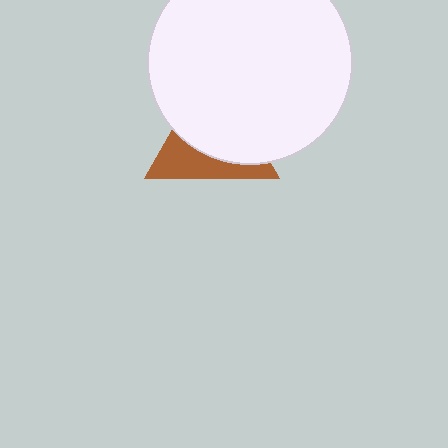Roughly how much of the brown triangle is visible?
A small part of it is visible (roughly 38%).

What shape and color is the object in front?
The object in front is a white circle.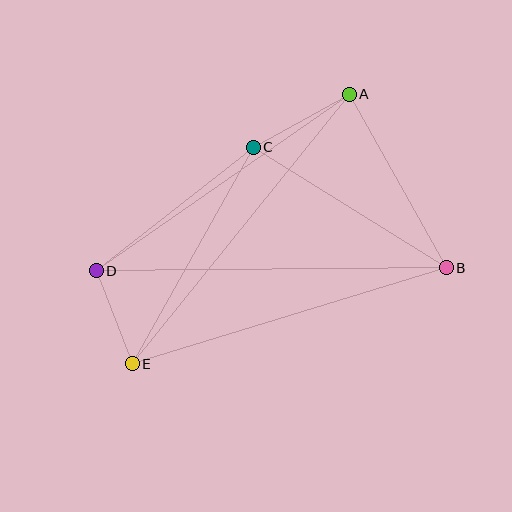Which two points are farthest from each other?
Points B and D are farthest from each other.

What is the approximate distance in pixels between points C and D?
The distance between C and D is approximately 200 pixels.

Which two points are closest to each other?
Points D and E are closest to each other.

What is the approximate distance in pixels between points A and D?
The distance between A and D is approximately 309 pixels.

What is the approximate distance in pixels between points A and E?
The distance between A and E is approximately 346 pixels.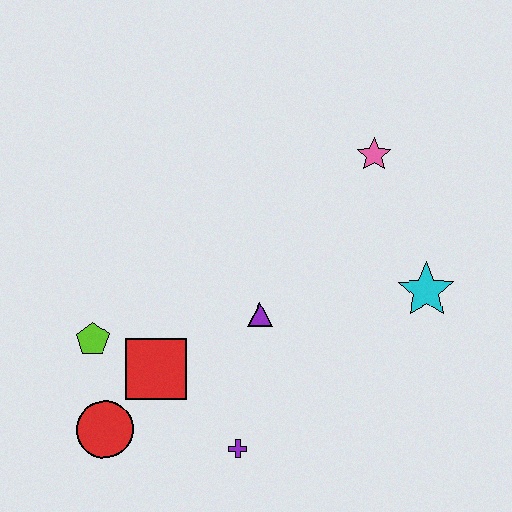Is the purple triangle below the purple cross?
No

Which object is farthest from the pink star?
The red circle is farthest from the pink star.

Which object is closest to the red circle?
The red square is closest to the red circle.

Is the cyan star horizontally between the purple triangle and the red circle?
No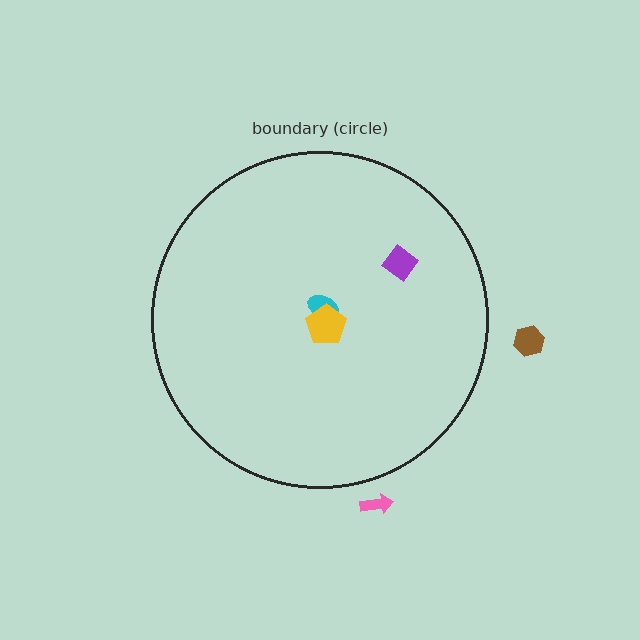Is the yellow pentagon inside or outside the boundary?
Inside.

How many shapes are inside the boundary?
3 inside, 2 outside.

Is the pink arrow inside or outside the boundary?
Outside.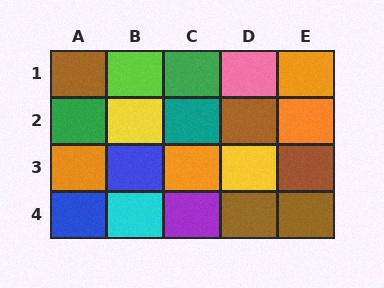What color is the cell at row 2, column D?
Brown.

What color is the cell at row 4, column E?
Brown.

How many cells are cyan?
1 cell is cyan.